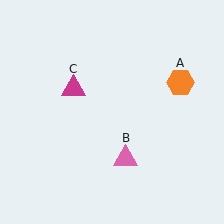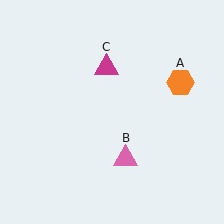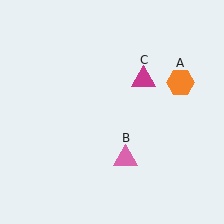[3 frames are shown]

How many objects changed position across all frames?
1 object changed position: magenta triangle (object C).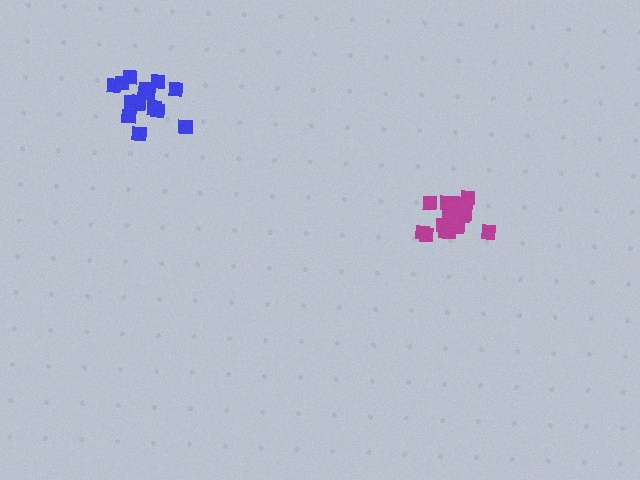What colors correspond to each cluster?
The clusters are colored: blue, magenta.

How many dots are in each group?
Group 1: 16 dots, Group 2: 18 dots (34 total).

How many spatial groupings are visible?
There are 2 spatial groupings.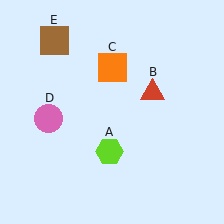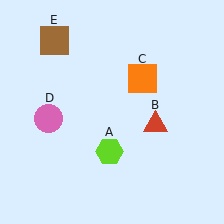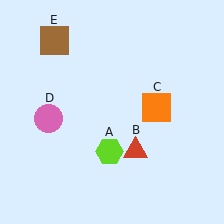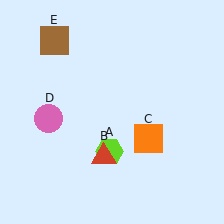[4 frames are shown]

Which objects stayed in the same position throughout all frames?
Lime hexagon (object A) and pink circle (object D) and brown square (object E) remained stationary.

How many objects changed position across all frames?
2 objects changed position: red triangle (object B), orange square (object C).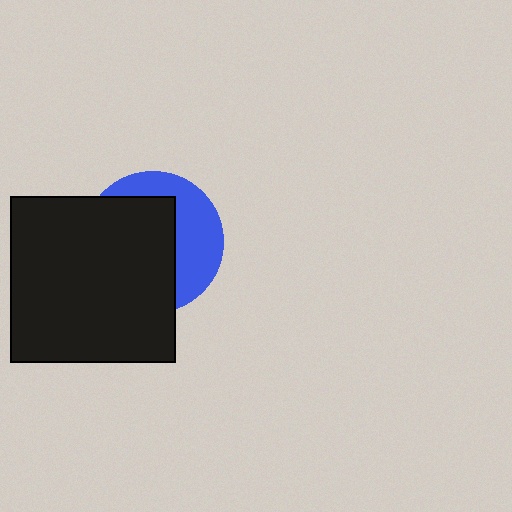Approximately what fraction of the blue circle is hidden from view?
Roughly 61% of the blue circle is hidden behind the black square.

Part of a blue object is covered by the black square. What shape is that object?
It is a circle.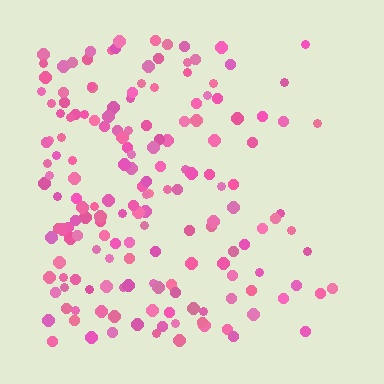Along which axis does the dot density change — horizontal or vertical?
Horizontal.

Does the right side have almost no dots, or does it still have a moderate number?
Still a moderate number, just noticeably fewer than the left.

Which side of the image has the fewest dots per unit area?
The right.